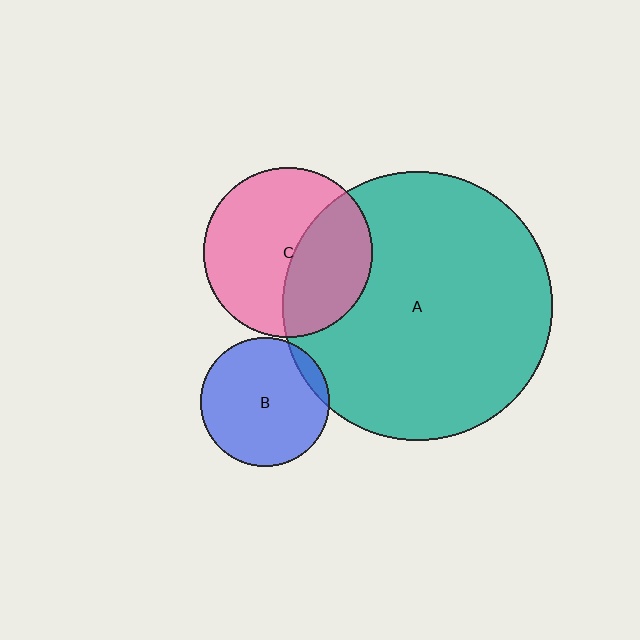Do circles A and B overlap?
Yes.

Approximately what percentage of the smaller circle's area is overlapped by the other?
Approximately 10%.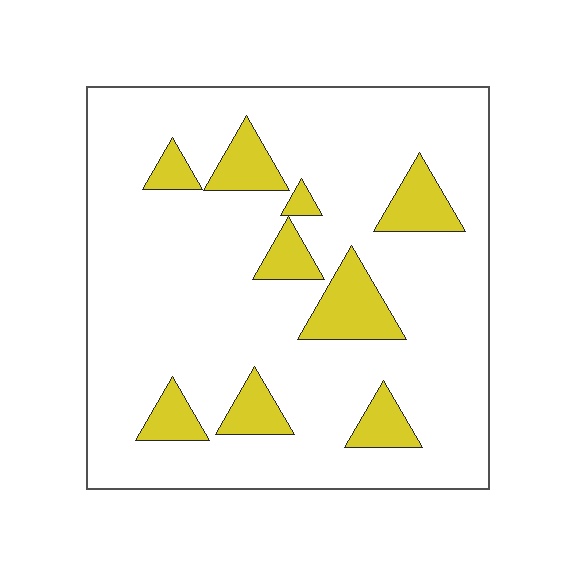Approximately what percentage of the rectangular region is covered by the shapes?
Approximately 15%.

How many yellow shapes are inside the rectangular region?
9.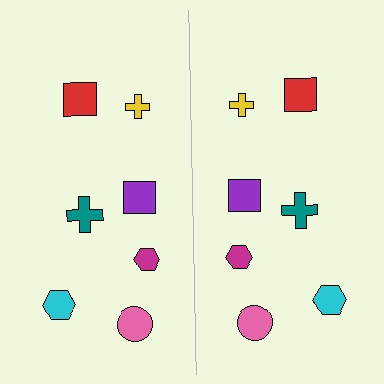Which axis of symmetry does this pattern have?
The pattern has a vertical axis of symmetry running through the center of the image.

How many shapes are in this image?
There are 14 shapes in this image.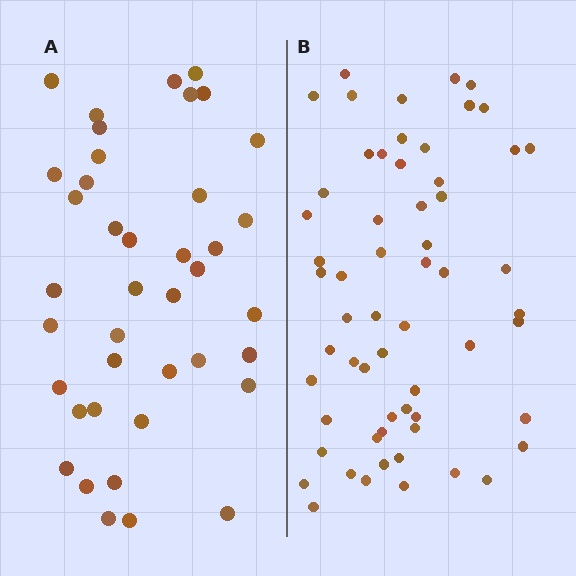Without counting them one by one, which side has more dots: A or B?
Region B (the right region) has more dots.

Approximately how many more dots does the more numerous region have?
Region B has approximately 20 more dots than region A.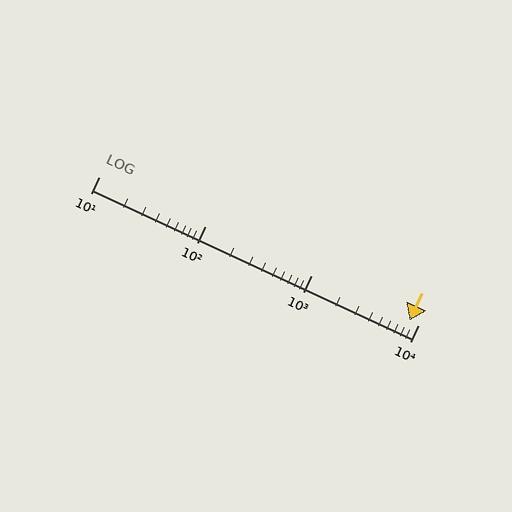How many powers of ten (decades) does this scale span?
The scale spans 3 decades, from 10 to 10000.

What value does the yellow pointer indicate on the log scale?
The pointer indicates approximately 8300.